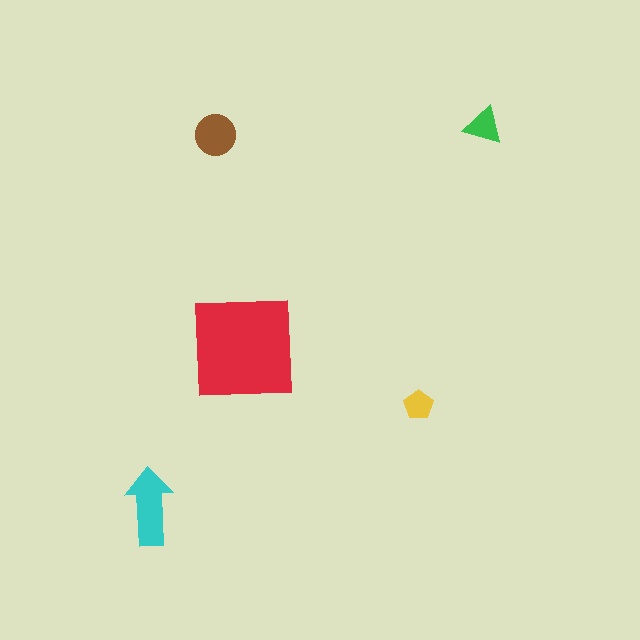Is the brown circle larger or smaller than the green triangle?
Larger.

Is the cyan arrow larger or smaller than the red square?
Smaller.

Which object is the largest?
The red square.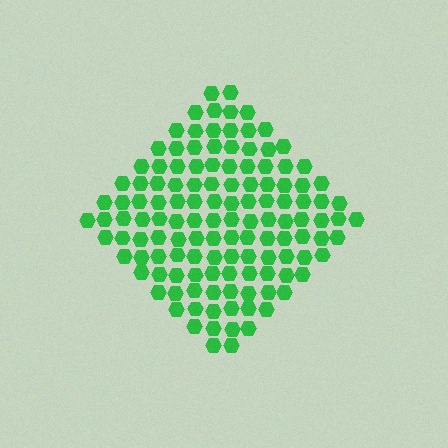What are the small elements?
The small elements are hexagons.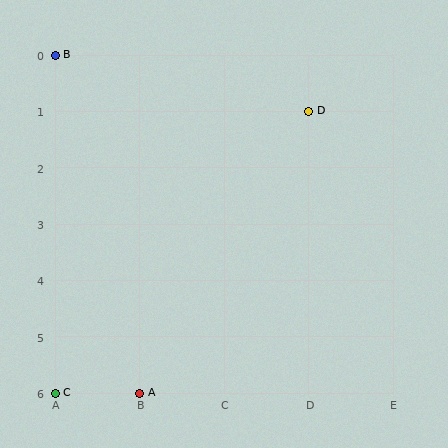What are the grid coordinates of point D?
Point D is at grid coordinates (D, 1).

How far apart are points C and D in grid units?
Points C and D are 3 columns and 5 rows apart (about 5.8 grid units diagonally).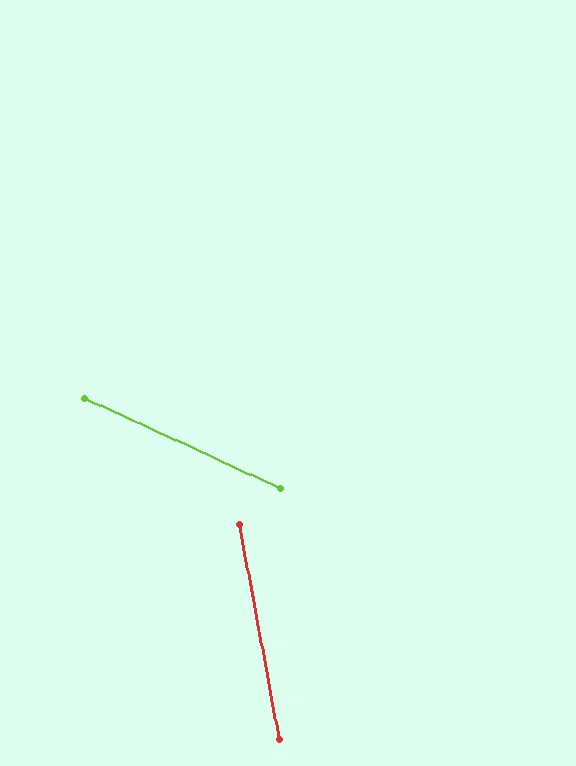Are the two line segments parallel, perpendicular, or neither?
Neither parallel nor perpendicular — they differ by about 55°.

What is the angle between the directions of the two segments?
Approximately 55 degrees.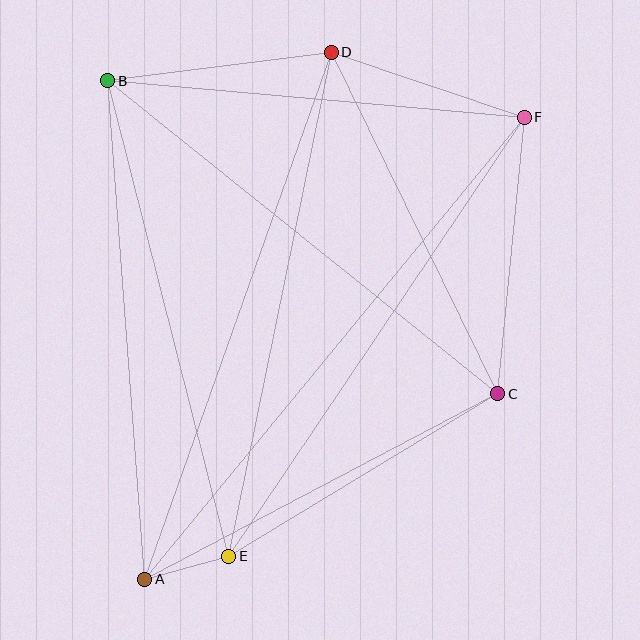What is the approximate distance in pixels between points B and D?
The distance between B and D is approximately 225 pixels.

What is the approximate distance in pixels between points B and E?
The distance between B and E is approximately 491 pixels.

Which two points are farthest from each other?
Points A and F are farthest from each other.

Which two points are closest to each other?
Points A and E are closest to each other.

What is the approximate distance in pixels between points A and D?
The distance between A and D is approximately 559 pixels.